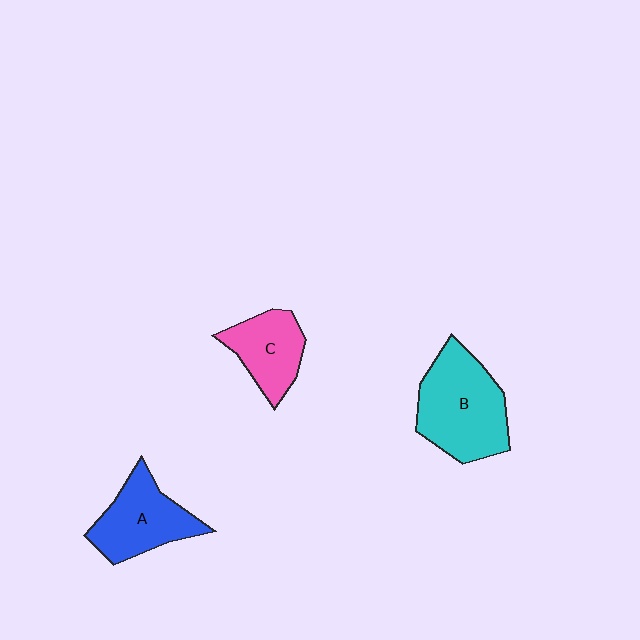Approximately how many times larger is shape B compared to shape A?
Approximately 1.3 times.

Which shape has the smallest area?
Shape C (pink).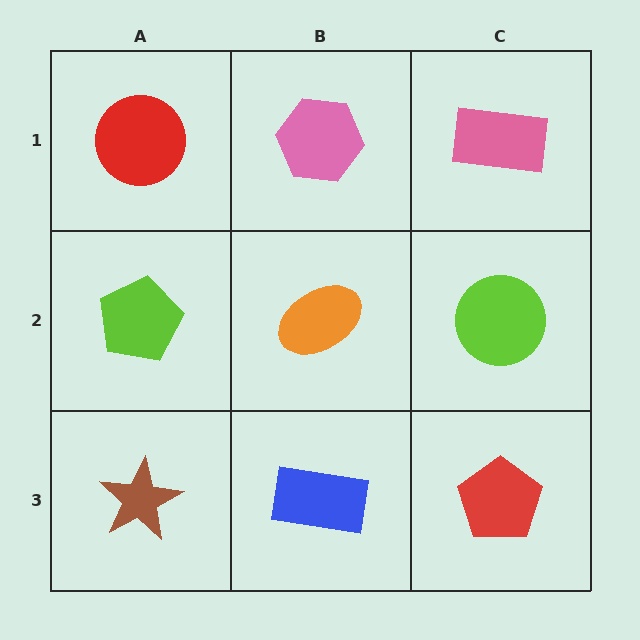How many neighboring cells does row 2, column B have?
4.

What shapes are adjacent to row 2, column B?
A pink hexagon (row 1, column B), a blue rectangle (row 3, column B), a lime pentagon (row 2, column A), a lime circle (row 2, column C).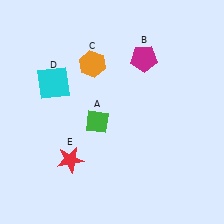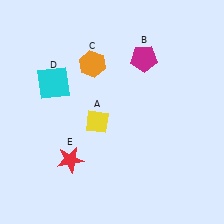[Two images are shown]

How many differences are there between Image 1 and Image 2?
There is 1 difference between the two images.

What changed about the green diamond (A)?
In Image 1, A is green. In Image 2, it changed to yellow.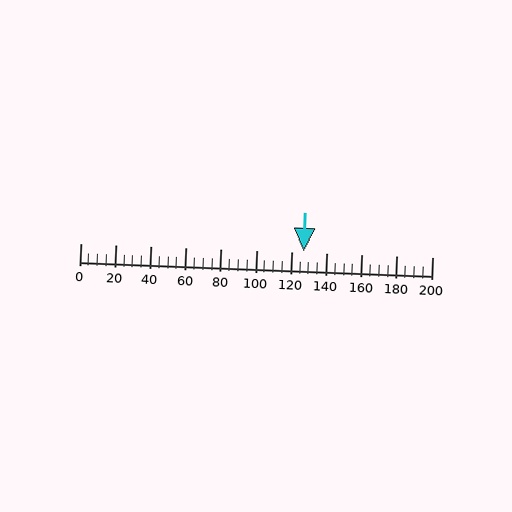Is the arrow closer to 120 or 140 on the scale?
The arrow is closer to 120.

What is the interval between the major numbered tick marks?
The major tick marks are spaced 20 units apart.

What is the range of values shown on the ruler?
The ruler shows values from 0 to 200.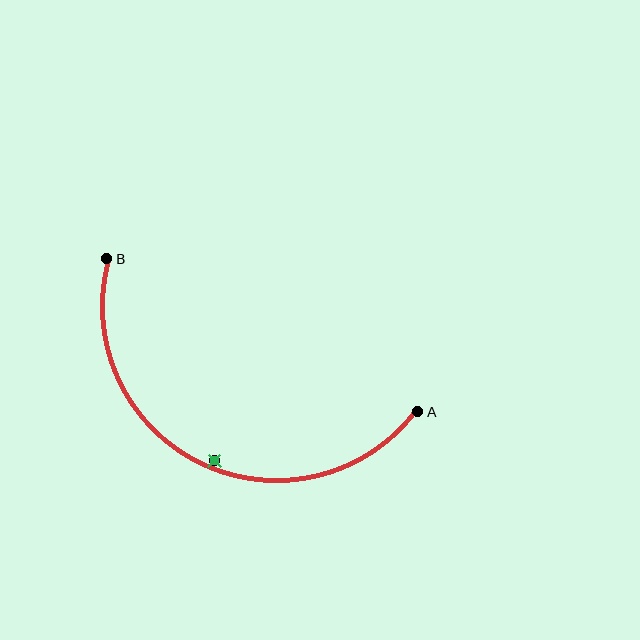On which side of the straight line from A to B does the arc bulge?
The arc bulges below the straight line connecting A and B.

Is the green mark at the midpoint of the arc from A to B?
No — the green mark does not lie on the arc at all. It sits slightly inside the curve.